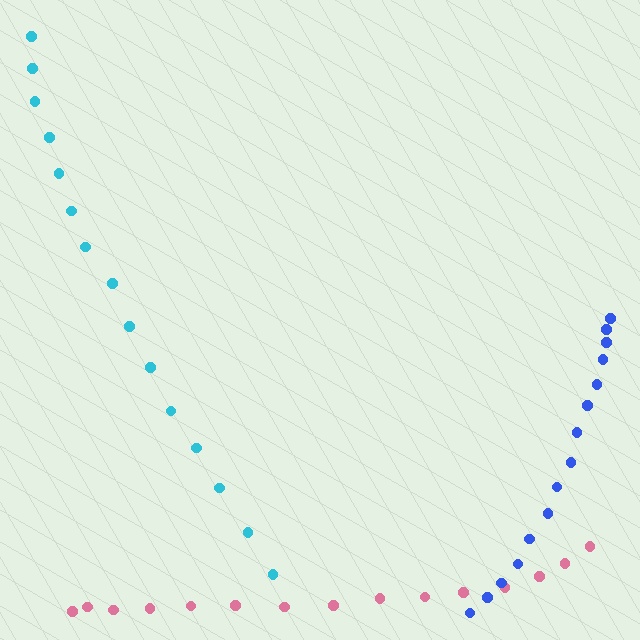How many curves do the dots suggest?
There are 3 distinct paths.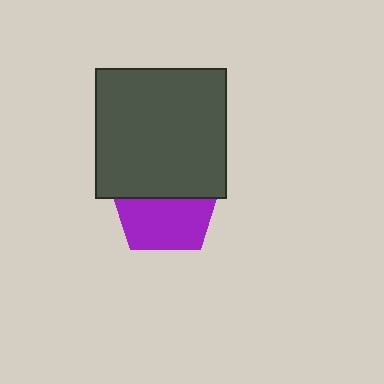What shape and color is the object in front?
The object in front is a dark gray square.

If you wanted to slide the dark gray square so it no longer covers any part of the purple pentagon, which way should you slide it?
Slide it up — that is the most direct way to separate the two shapes.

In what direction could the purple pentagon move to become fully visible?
The purple pentagon could move down. That would shift it out from behind the dark gray square entirely.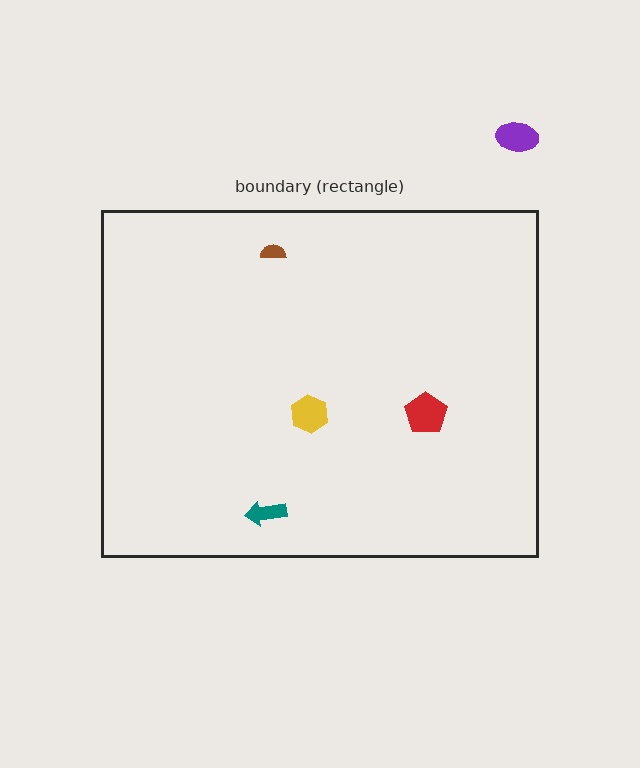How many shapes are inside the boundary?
4 inside, 1 outside.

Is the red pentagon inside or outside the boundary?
Inside.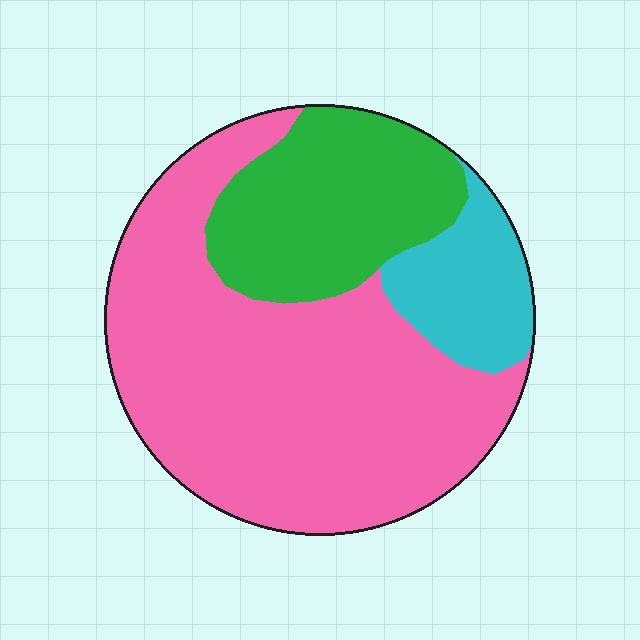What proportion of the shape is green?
Green takes up between a sixth and a third of the shape.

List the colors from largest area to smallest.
From largest to smallest: pink, green, cyan.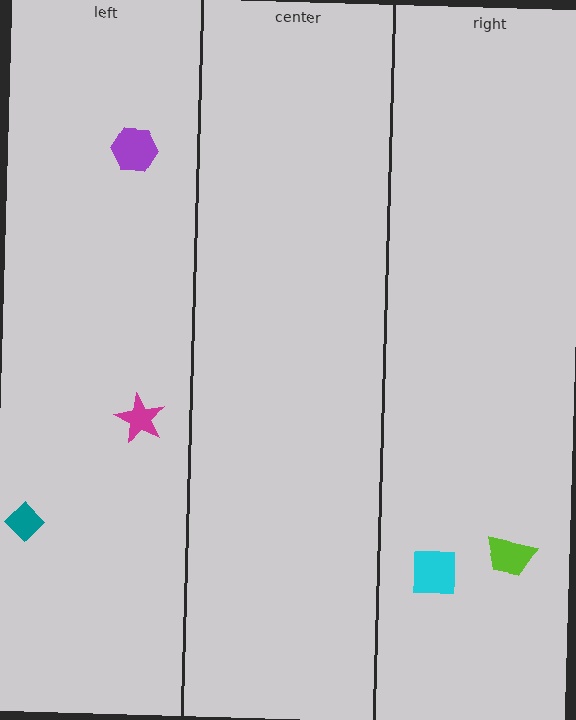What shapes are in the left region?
The teal diamond, the purple hexagon, the magenta star.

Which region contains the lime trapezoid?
The right region.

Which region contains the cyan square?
The right region.